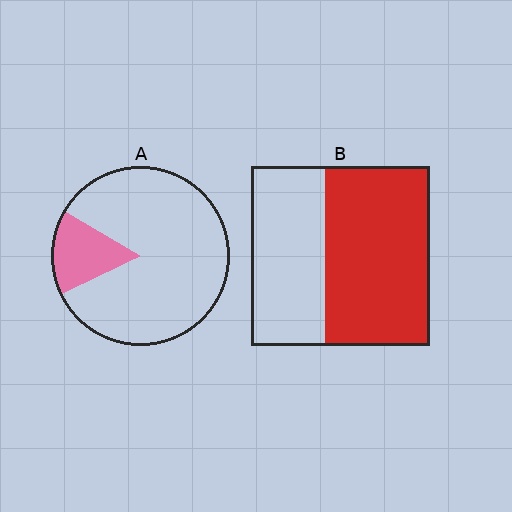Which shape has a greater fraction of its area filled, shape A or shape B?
Shape B.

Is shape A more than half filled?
No.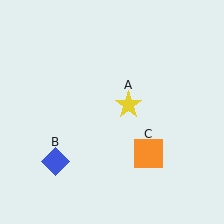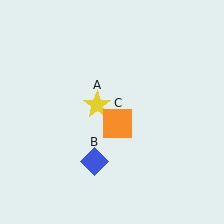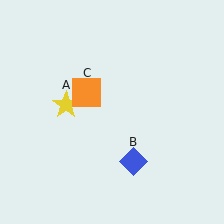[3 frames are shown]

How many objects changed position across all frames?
3 objects changed position: yellow star (object A), blue diamond (object B), orange square (object C).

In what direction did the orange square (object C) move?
The orange square (object C) moved up and to the left.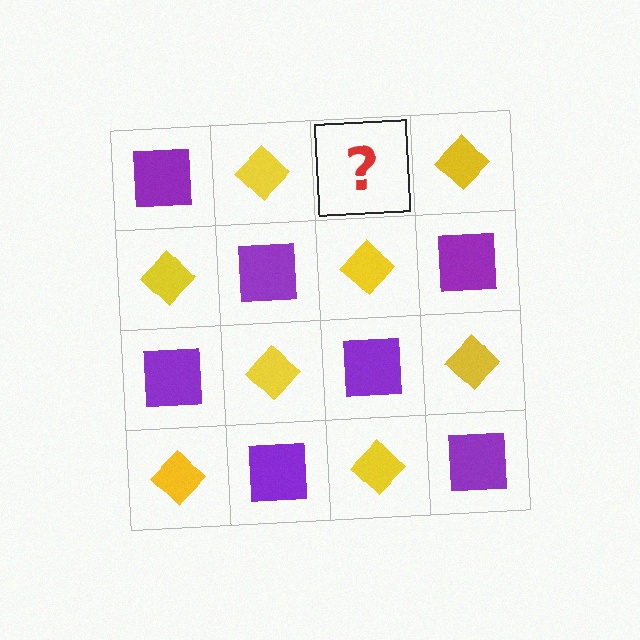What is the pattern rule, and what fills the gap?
The rule is that it alternates purple square and yellow diamond in a checkerboard pattern. The gap should be filled with a purple square.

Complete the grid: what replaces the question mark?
The question mark should be replaced with a purple square.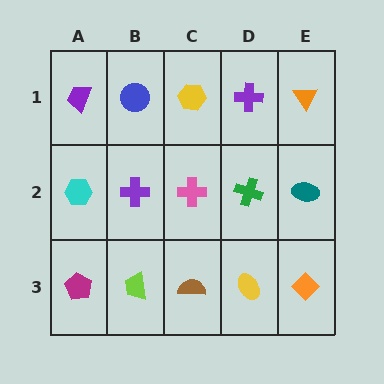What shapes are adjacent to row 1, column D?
A green cross (row 2, column D), a yellow hexagon (row 1, column C), an orange triangle (row 1, column E).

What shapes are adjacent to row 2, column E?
An orange triangle (row 1, column E), an orange diamond (row 3, column E), a green cross (row 2, column D).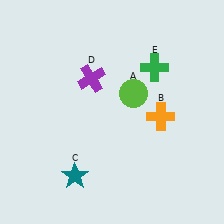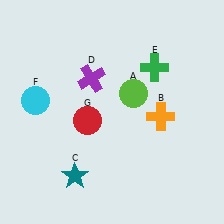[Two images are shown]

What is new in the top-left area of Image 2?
A cyan circle (F) was added in the top-left area of Image 2.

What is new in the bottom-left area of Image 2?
A red circle (G) was added in the bottom-left area of Image 2.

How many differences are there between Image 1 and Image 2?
There are 2 differences between the two images.